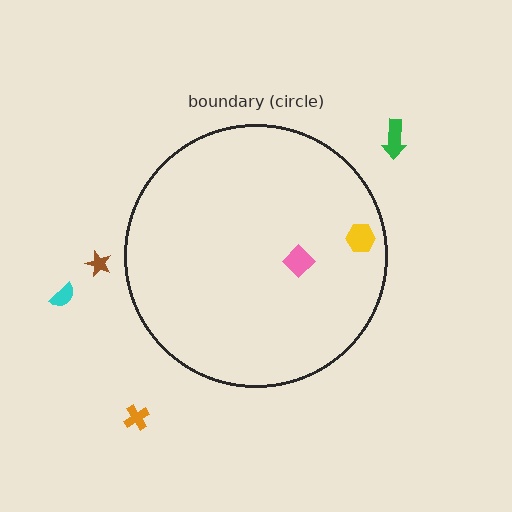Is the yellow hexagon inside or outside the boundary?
Inside.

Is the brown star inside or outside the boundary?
Outside.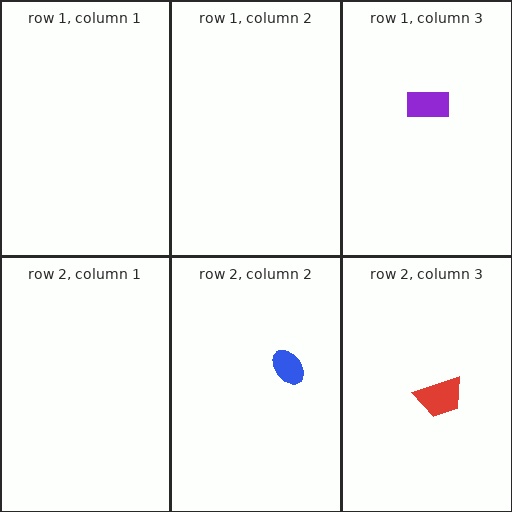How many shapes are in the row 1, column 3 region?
1.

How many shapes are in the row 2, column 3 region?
1.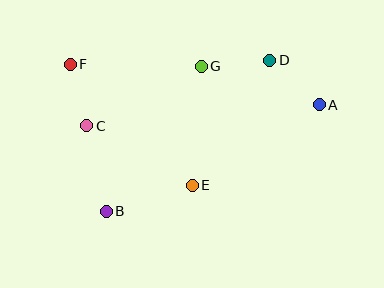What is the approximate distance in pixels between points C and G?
The distance between C and G is approximately 129 pixels.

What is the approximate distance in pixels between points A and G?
The distance between A and G is approximately 124 pixels.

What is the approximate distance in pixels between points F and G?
The distance between F and G is approximately 131 pixels.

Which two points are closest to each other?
Points C and F are closest to each other.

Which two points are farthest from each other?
Points A and F are farthest from each other.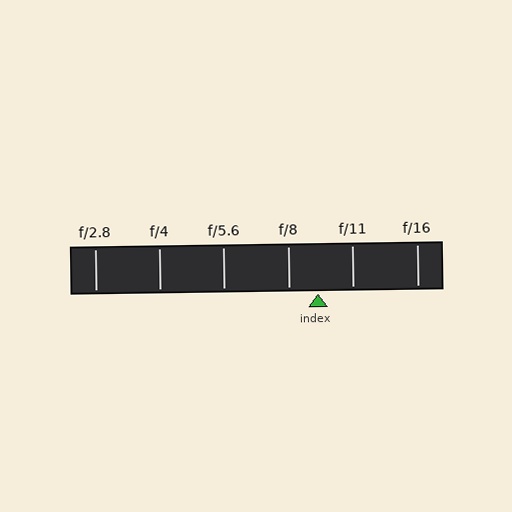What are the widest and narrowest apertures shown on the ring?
The widest aperture shown is f/2.8 and the narrowest is f/16.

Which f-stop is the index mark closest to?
The index mark is closest to f/8.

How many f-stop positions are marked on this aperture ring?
There are 6 f-stop positions marked.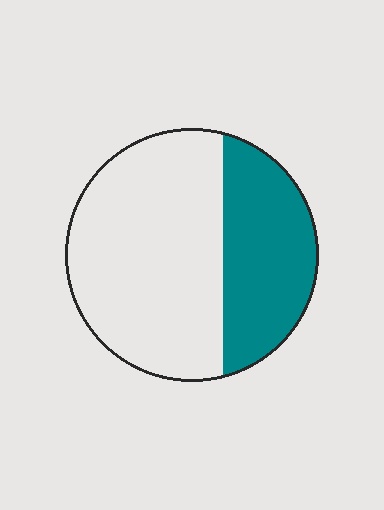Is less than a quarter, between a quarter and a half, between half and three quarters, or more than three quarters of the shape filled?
Between a quarter and a half.